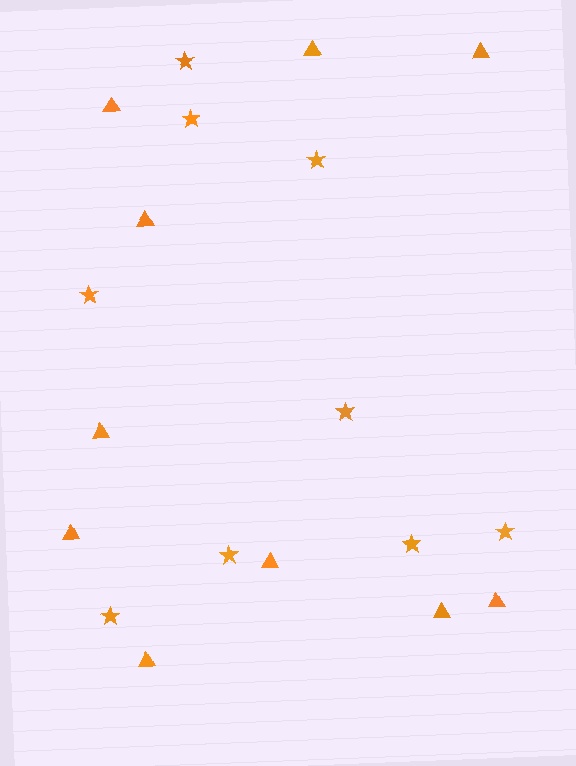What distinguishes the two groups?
There are 2 groups: one group of stars (9) and one group of triangles (10).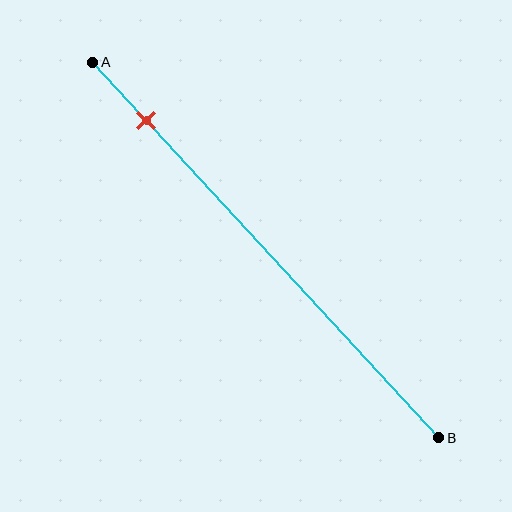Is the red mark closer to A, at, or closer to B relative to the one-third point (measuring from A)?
The red mark is closer to point A than the one-third point of segment AB.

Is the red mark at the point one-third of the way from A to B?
No, the mark is at about 15% from A, not at the 33% one-third point.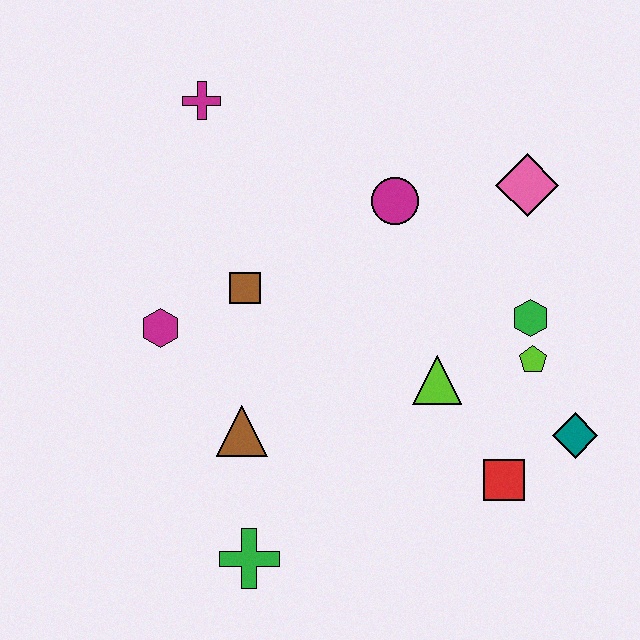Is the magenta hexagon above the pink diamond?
No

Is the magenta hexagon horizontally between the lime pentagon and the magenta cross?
No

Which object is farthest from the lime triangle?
The magenta cross is farthest from the lime triangle.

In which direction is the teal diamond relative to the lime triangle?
The teal diamond is to the right of the lime triangle.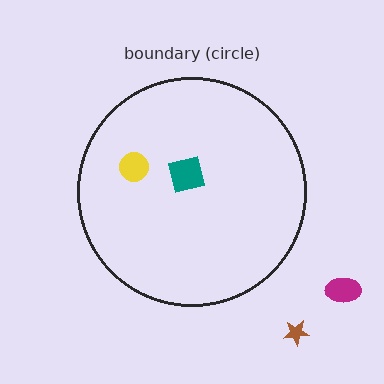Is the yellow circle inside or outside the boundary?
Inside.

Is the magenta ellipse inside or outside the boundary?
Outside.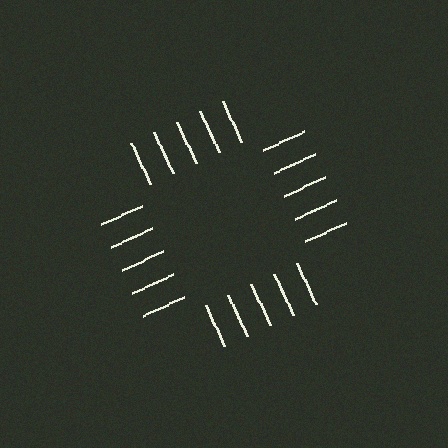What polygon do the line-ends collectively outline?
An illusory square — the line segments terminate on its edges but no continuous stroke is drawn.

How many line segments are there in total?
20 — 5 along each of the 4 edges.